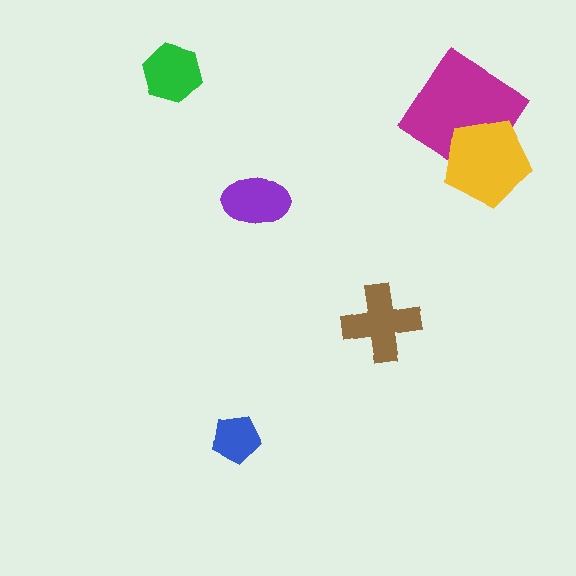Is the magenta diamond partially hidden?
Yes, it is partially covered by another shape.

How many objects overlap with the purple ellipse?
0 objects overlap with the purple ellipse.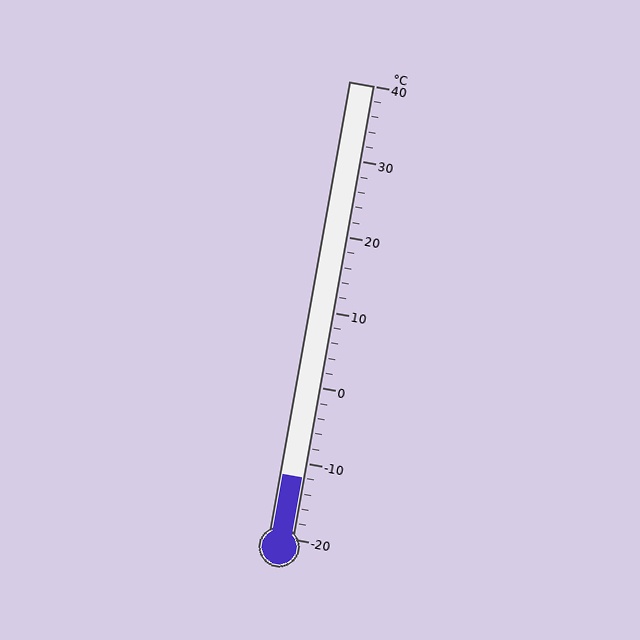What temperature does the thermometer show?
The thermometer shows approximately -12°C.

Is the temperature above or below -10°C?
The temperature is below -10°C.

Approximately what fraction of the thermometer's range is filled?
The thermometer is filled to approximately 15% of its range.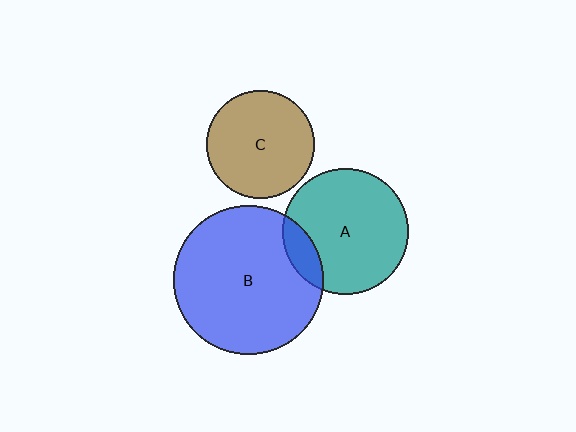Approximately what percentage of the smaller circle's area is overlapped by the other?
Approximately 15%.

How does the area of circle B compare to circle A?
Approximately 1.4 times.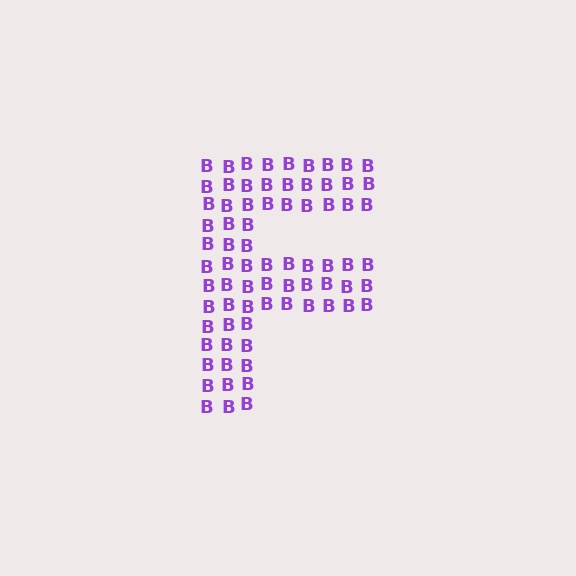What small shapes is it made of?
It is made of small letter B's.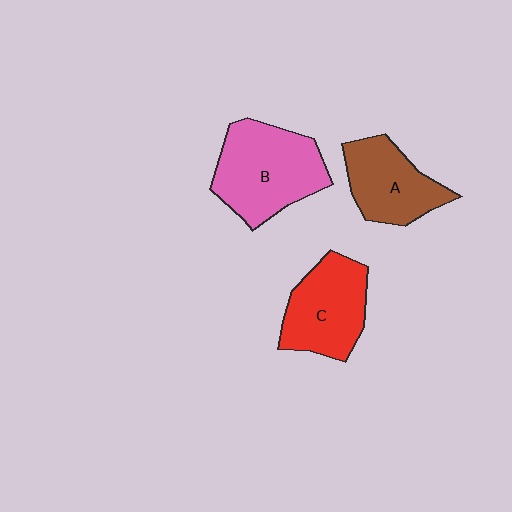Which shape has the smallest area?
Shape A (brown).